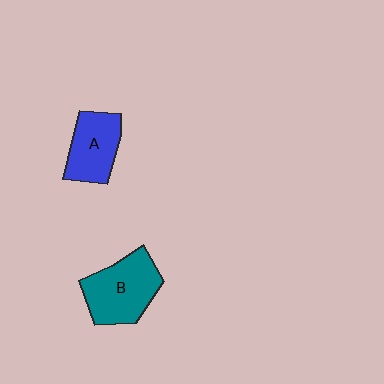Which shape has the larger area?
Shape B (teal).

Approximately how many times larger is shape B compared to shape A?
Approximately 1.3 times.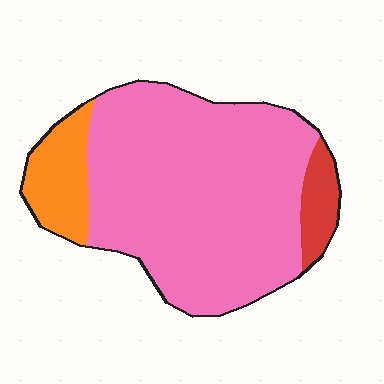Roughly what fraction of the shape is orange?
Orange takes up less than a sixth of the shape.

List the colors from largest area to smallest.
From largest to smallest: pink, orange, red.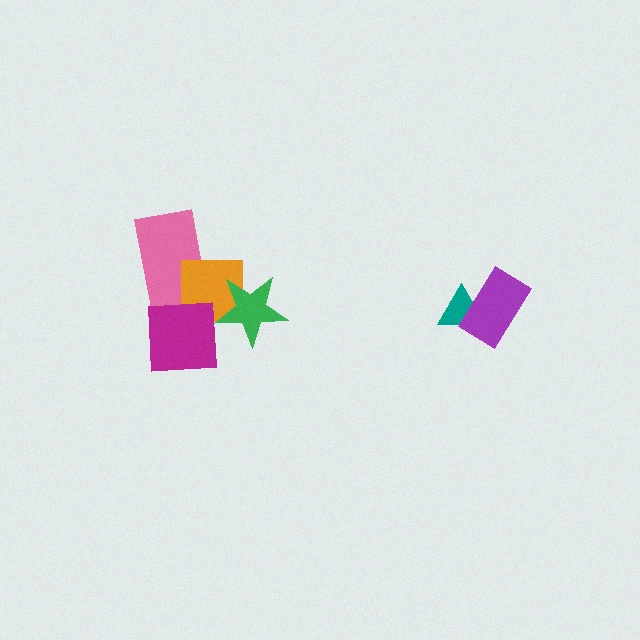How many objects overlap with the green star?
2 objects overlap with the green star.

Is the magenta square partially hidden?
Yes, it is partially covered by another shape.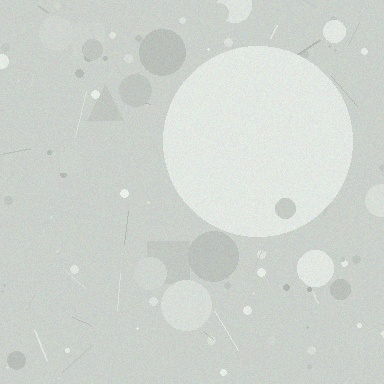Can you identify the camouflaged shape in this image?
The camouflaged shape is a circle.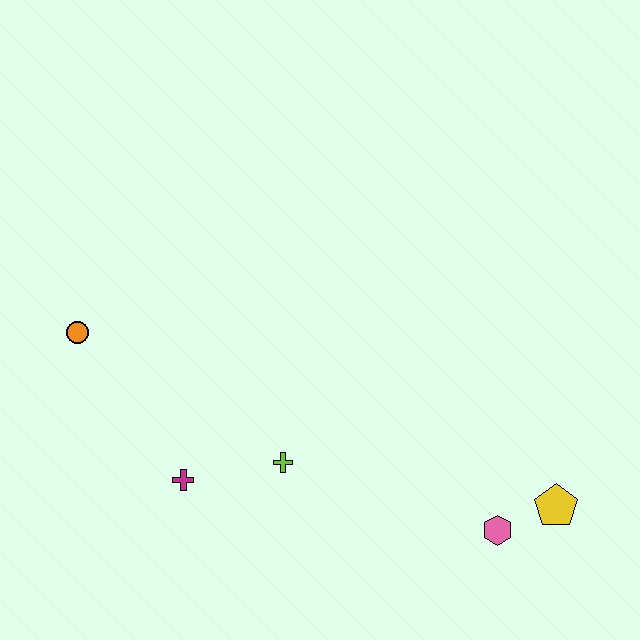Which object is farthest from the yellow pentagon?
The orange circle is farthest from the yellow pentagon.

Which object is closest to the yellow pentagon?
The pink hexagon is closest to the yellow pentagon.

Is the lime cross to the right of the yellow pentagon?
No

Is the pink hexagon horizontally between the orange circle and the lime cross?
No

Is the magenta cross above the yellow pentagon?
Yes